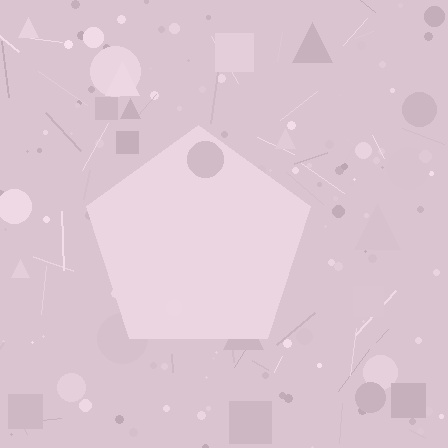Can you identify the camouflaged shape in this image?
The camouflaged shape is a pentagon.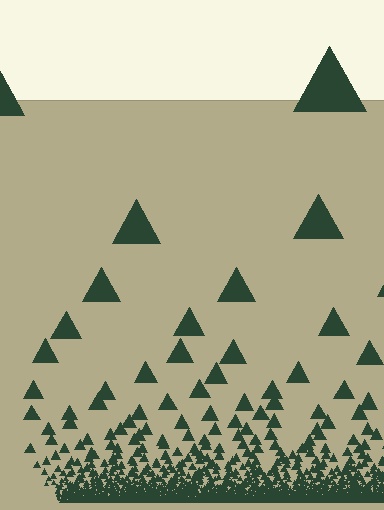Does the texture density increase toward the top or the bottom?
Density increases toward the bottom.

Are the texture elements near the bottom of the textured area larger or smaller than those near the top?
Smaller. The gradient is inverted — elements near the bottom are smaller and denser.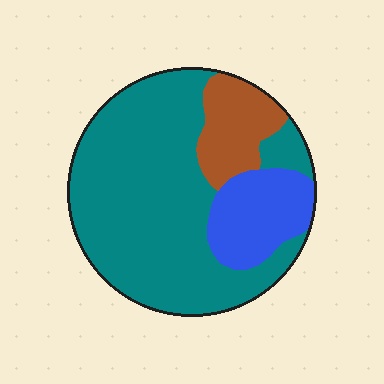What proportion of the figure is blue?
Blue covers roughly 15% of the figure.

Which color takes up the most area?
Teal, at roughly 70%.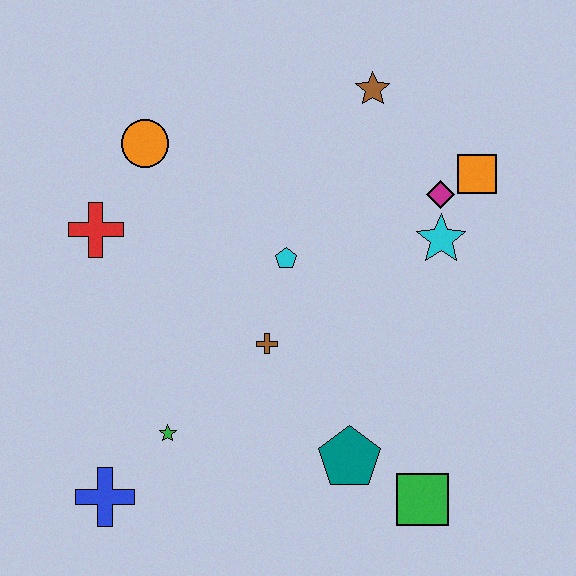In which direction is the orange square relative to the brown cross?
The orange square is to the right of the brown cross.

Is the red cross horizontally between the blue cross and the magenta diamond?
No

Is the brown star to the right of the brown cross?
Yes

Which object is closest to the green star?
The blue cross is closest to the green star.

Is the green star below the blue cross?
No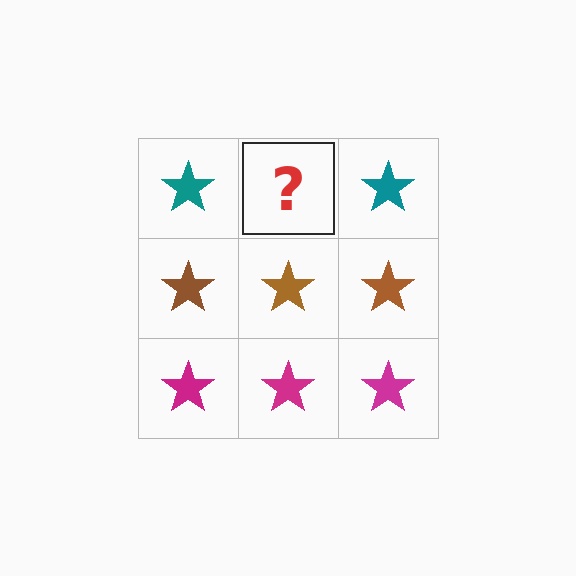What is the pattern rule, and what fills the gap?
The rule is that each row has a consistent color. The gap should be filled with a teal star.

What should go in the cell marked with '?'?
The missing cell should contain a teal star.